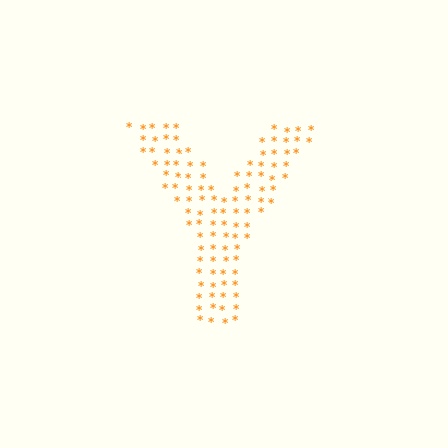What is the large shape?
The large shape is the letter Y.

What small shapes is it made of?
It is made of small asterisks.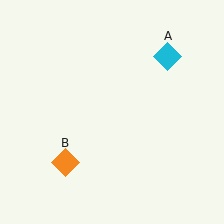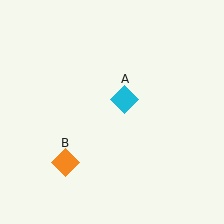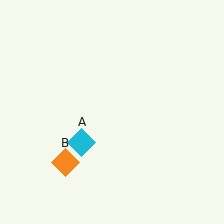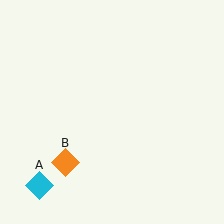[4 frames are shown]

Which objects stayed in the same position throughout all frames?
Orange diamond (object B) remained stationary.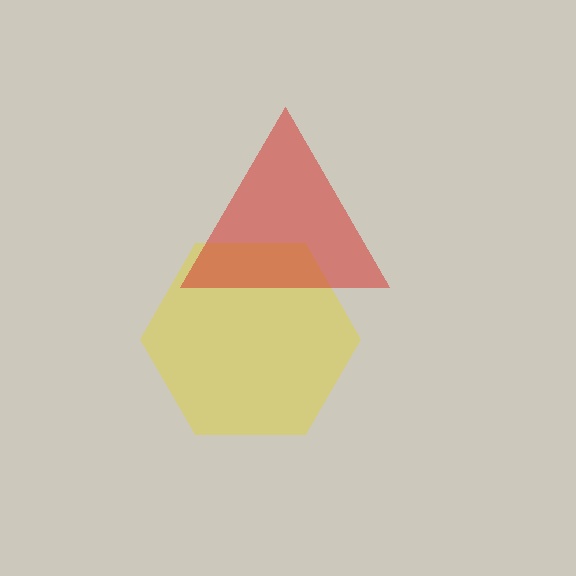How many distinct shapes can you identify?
There are 2 distinct shapes: a yellow hexagon, a red triangle.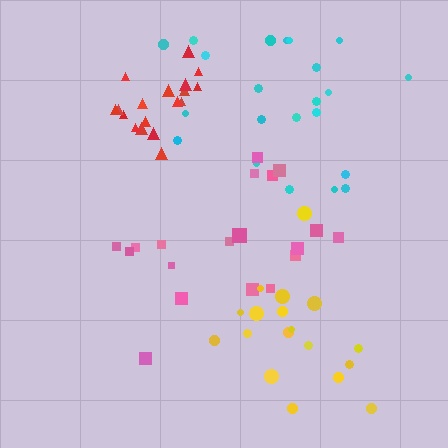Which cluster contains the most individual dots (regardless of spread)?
Cyan (22).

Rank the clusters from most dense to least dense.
red, yellow, cyan, pink.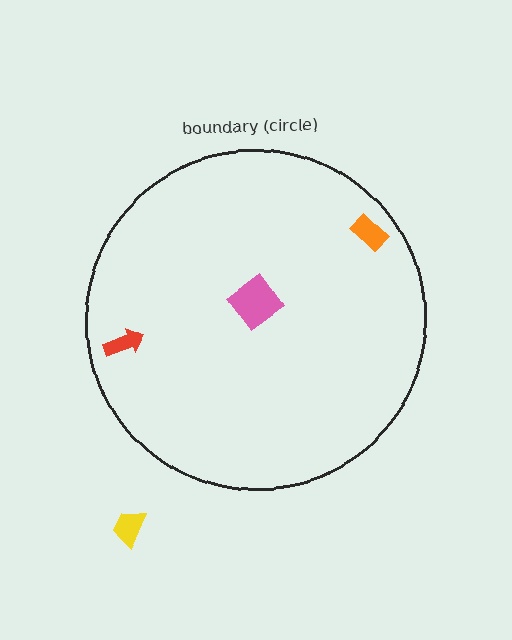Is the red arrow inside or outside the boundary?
Inside.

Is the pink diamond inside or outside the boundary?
Inside.